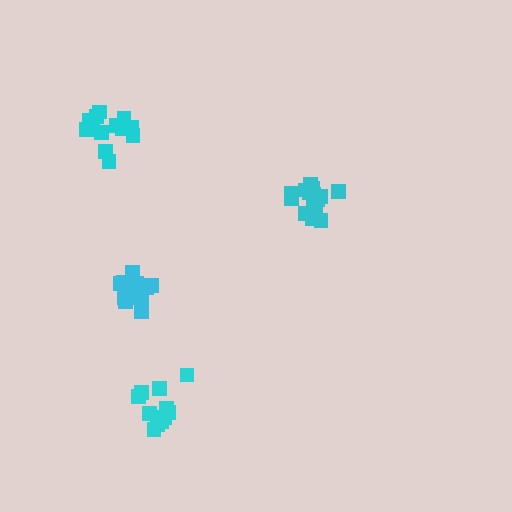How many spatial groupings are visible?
There are 4 spatial groupings.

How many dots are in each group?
Group 1: 15 dots, Group 2: 13 dots, Group 3: 13 dots, Group 4: 12 dots (53 total).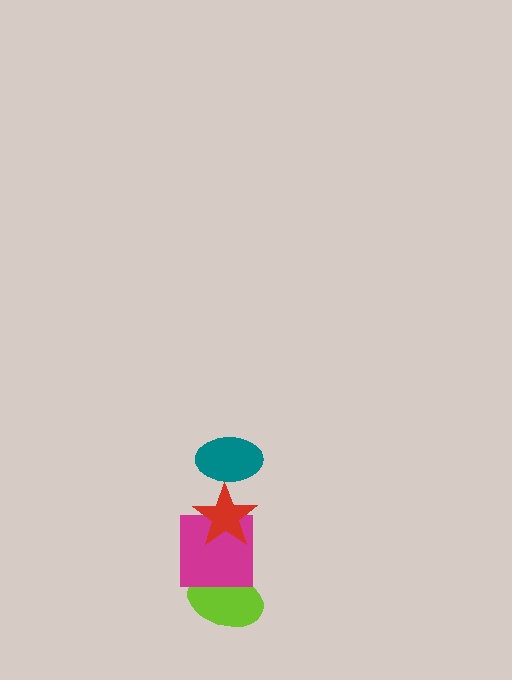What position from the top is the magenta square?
The magenta square is 3rd from the top.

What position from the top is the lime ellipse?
The lime ellipse is 4th from the top.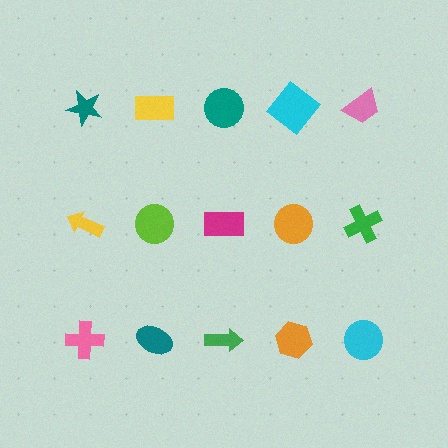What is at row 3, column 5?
A cyan circle.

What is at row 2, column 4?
An orange circle.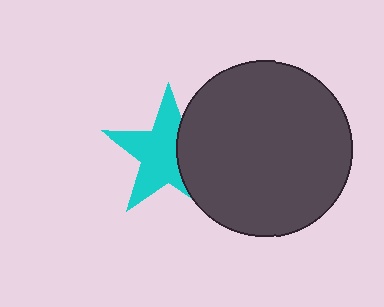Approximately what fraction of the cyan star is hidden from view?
Roughly 34% of the cyan star is hidden behind the dark gray circle.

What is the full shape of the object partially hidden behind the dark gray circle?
The partially hidden object is a cyan star.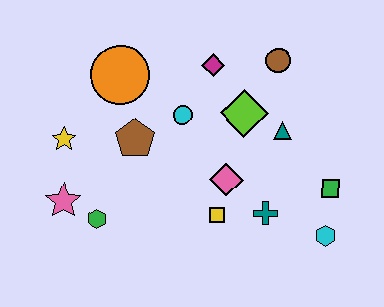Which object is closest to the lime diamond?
The teal triangle is closest to the lime diamond.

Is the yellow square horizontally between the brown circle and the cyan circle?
Yes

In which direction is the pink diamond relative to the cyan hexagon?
The pink diamond is to the left of the cyan hexagon.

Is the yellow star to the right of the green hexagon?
No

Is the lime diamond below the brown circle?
Yes